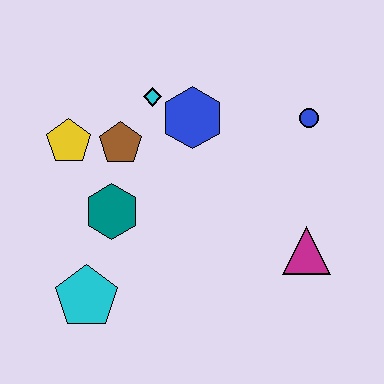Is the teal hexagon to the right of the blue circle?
No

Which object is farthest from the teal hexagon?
The blue circle is farthest from the teal hexagon.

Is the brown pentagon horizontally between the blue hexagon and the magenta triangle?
No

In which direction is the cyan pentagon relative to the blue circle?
The cyan pentagon is to the left of the blue circle.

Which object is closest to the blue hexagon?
The cyan diamond is closest to the blue hexagon.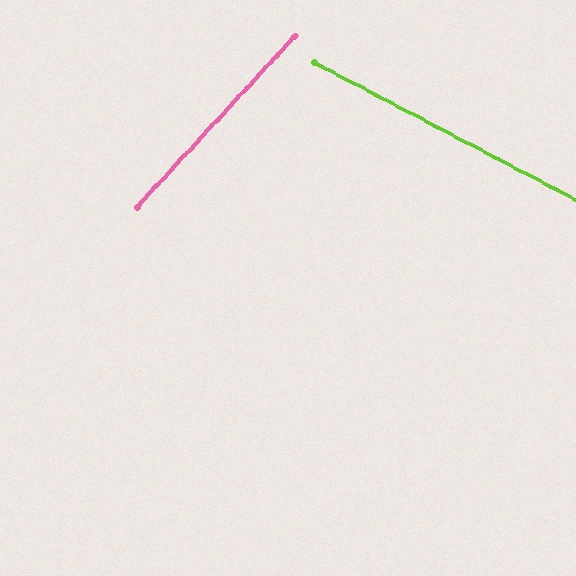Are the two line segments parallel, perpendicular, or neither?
Neither parallel nor perpendicular — they differ by about 75°.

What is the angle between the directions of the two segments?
Approximately 75 degrees.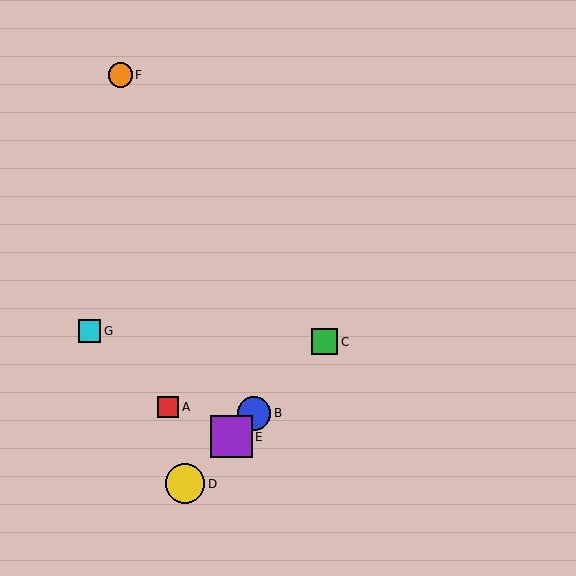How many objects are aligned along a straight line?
4 objects (B, C, D, E) are aligned along a straight line.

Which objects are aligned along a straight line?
Objects B, C, D, E are aligned along a straight line.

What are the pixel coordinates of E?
Object E is at (231, 437).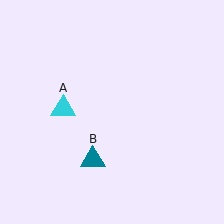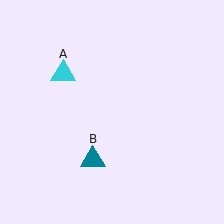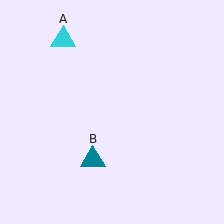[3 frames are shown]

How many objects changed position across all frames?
1 object changed position: cyan triangle (object A).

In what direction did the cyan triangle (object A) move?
The cyan triangle (object A) moved up.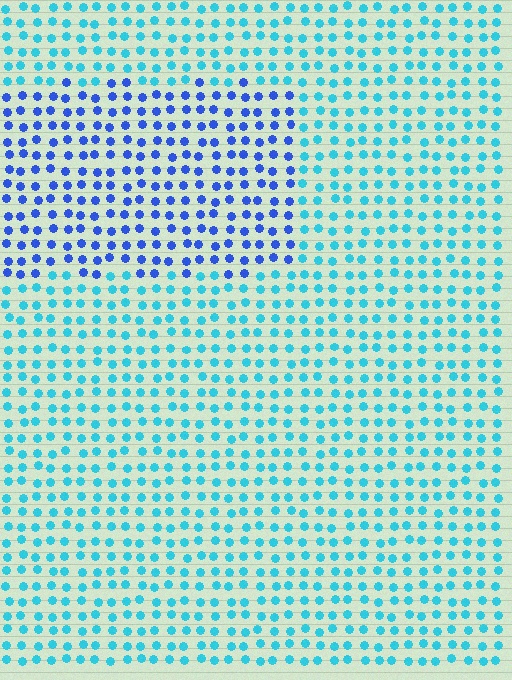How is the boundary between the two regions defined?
The boundary is defined purely by a slight shift in hue (about 40 degrees). Spacing, size, and orientation are identical on both sides.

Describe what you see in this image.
The image is filled with small cyan elements in a uniform arrangement. A rectangle-shaped region is visible where the elements are tinted to a slightly different hue, forming a subtle color boundary.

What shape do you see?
I see a rectangle.